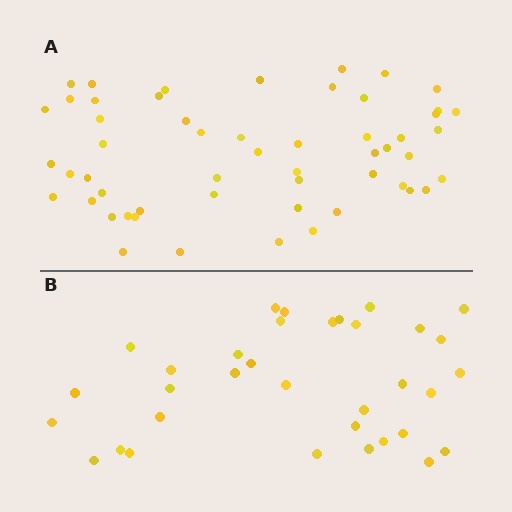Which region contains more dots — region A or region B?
Region A (the top region) has more dots.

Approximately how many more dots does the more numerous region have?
Region A has approximately 20 more dots than region B.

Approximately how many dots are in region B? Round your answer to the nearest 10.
About 30 dots. (The exact count is 34, which rounds to 30.)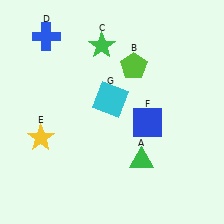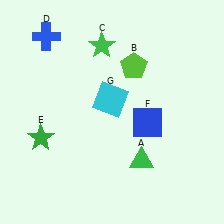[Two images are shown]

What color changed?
The star (E) changed from yellow in Image 1 to green in Image 2.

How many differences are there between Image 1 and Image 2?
There is 1 difference between the two images.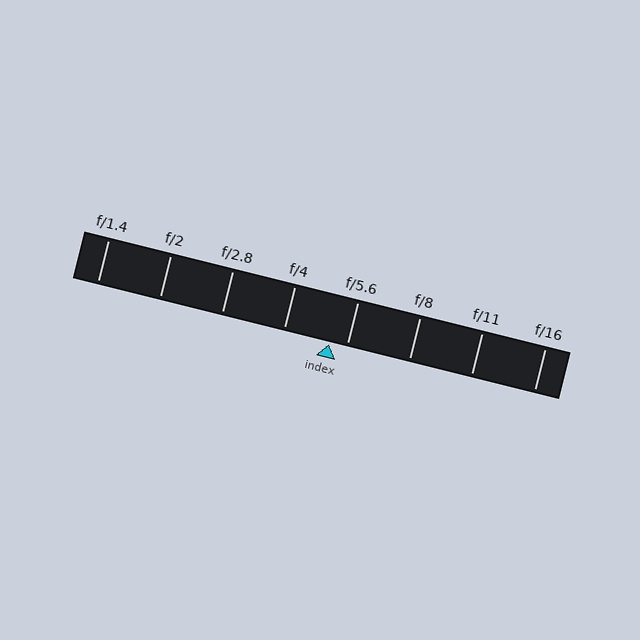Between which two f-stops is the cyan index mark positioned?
The index mark is between f/4 and f/5.6.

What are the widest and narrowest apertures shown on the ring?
The widest aperture shown is f/1.4 and the narrowest is f/16.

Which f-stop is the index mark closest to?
The index mark is closest to f/5.6.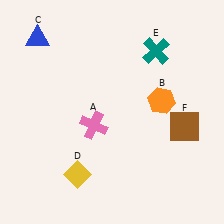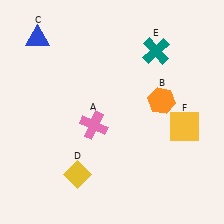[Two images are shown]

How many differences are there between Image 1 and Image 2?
There is 1 difference between the two images.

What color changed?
The square (F) changed from brown in Image 1 to yellow in Image 2.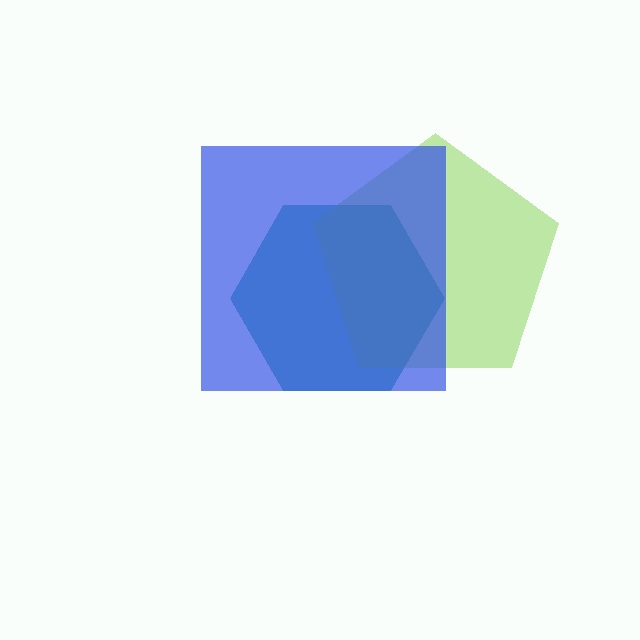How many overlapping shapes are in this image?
There are 3 overlapping shapes in the image.